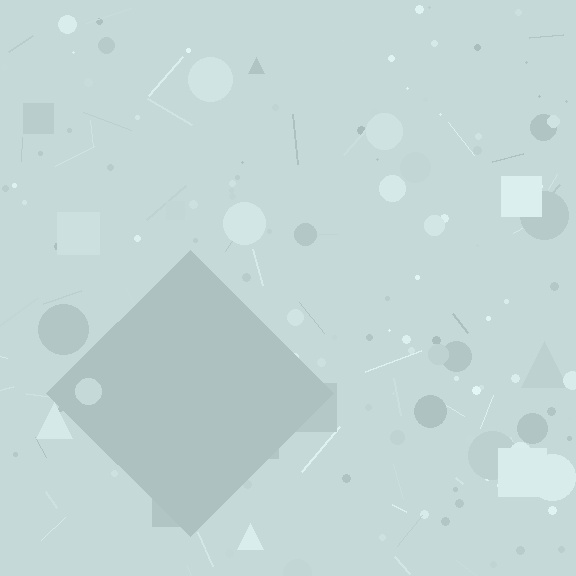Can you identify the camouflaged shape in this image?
The camouflaged shape is a diamond.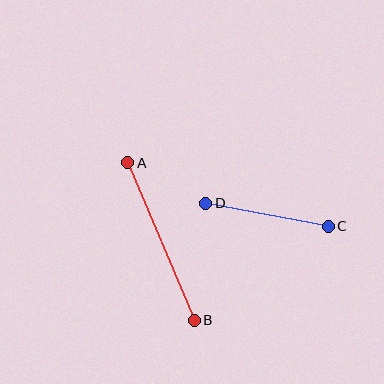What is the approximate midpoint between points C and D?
The midpoint is at approximately (267, 215) pixels.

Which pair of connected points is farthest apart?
Points A and B are farthest apart.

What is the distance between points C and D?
The distance is approximately 125 pixels.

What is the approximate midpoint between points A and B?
The midpoint is at approximately (161, 242) pixels.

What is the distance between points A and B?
The distance is approximately 171 pixels.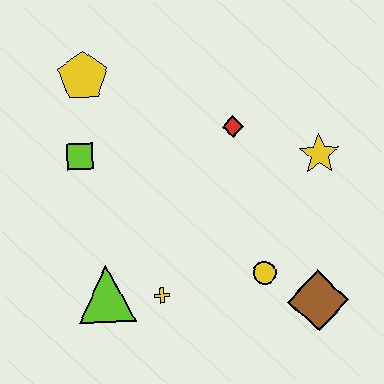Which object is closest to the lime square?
The yellow pentagon is closest to the lime square.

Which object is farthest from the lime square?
The brown diamond is farthest from the lime square.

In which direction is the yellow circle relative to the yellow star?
The yellow circle is below the yellow star.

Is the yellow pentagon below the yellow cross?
No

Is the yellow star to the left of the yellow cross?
No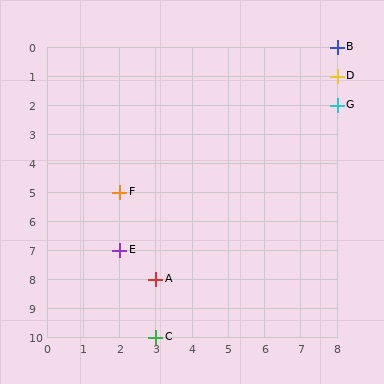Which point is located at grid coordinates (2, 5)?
Point F is at (2, 5).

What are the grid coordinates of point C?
Point C is at grid coordinates (3, 10).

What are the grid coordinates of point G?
Point G is at grid coordinates (8, 2).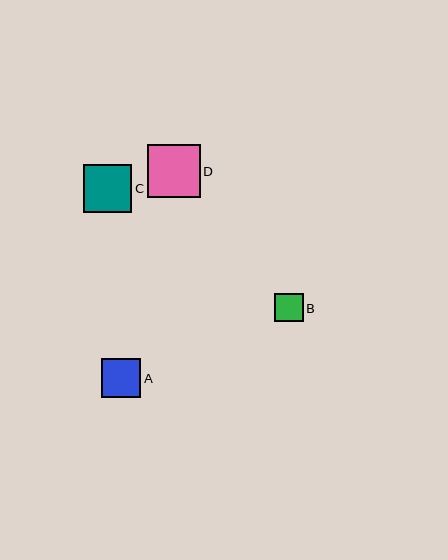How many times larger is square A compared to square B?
Square A is approximately 1.4 times the size of square B.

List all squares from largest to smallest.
From largest to smallest: D, C, A, B.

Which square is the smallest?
Square B is the smallest with a size of approximately 29 pixels.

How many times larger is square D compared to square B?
Square D is approximately 1.8 times the size of square B.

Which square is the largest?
Square D is the largest with a size of approximately 52 pixels.